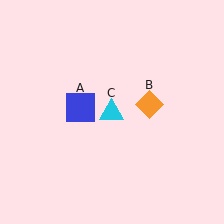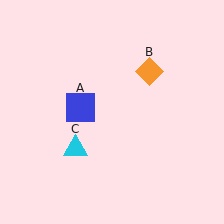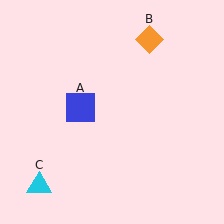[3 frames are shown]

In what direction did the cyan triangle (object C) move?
The cyan triangle (object C) moved down and to the left.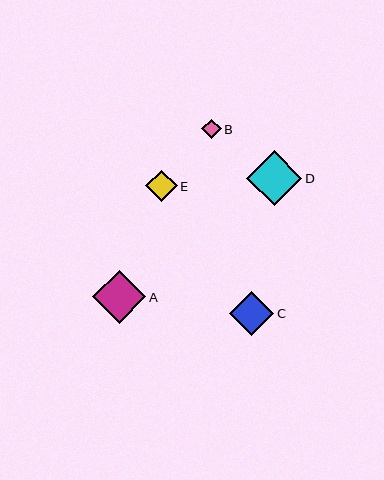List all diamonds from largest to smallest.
From largest to smallest: D, A, C, E, B.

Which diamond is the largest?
Diamond D is the largest with a size of approximately 56 pixels.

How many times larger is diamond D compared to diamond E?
Diamond D is approximately 1.8 times the size of diamond E.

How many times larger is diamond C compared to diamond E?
Diamond C is approximately 1.4 times the size of diamond E.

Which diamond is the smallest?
Diamond B is the smallest with a size of approximately 20 pixels.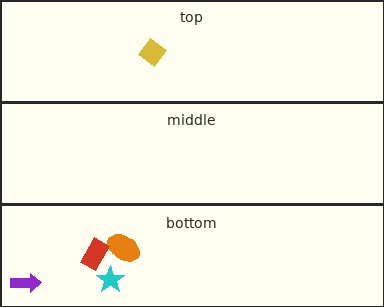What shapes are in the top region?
The yellow diamond.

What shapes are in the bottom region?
The cyan star, the purple arrow, the orange ellipse, the red rectangle.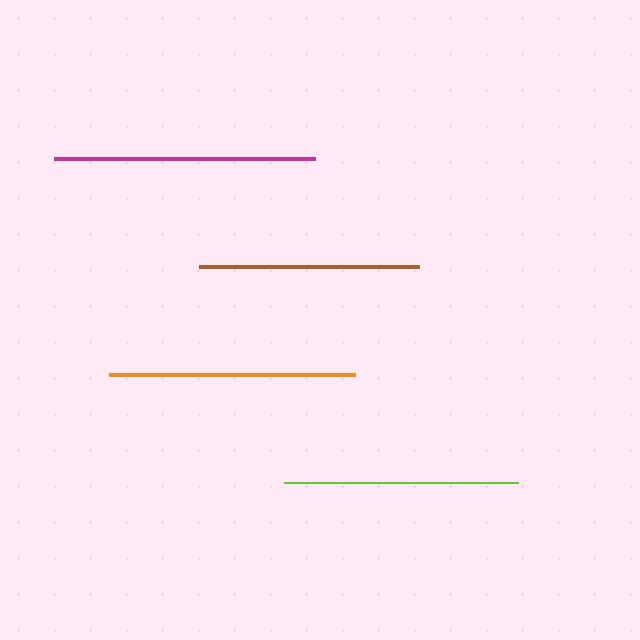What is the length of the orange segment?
The orange segment is approximately 246 pixels long.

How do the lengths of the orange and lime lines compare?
The orange and lime lines are approximately the same length.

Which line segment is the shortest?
The brown line is the shortest at approximately 220 pixels.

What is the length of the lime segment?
The lime segment is approximately 233 pixels long.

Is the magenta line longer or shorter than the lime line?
The magenta line is longer than the lime line.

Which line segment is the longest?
The magenta line is the longest at approximately 261 pixels.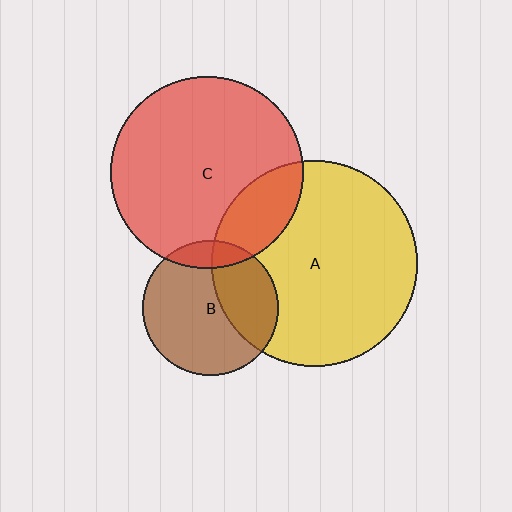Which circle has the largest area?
Circle A (yellow).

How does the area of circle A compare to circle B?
Approximately 2.3 times.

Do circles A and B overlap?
Yes.